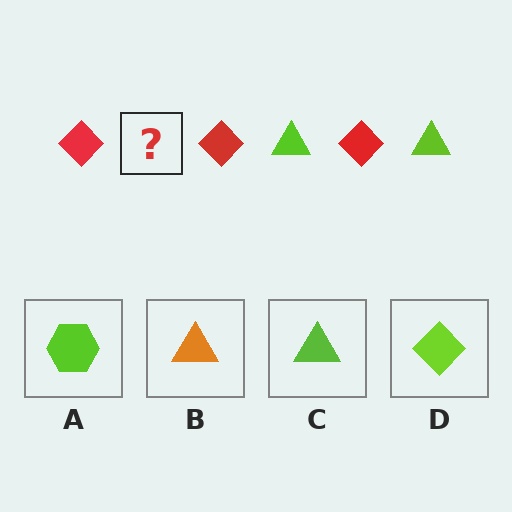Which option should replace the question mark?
Option C.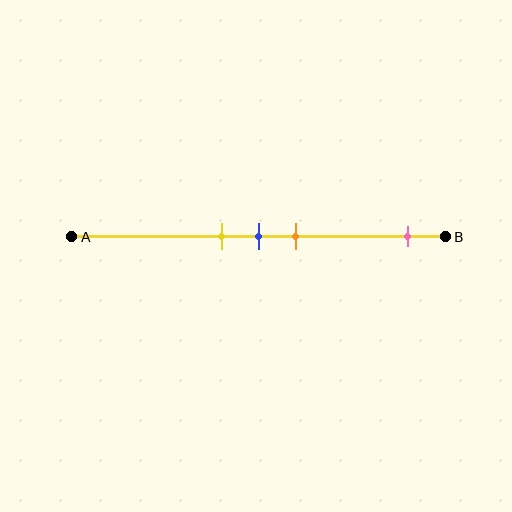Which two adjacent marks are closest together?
The yellow and blue marks are the closest adjacent pair.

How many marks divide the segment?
There are 4 marks dividing the segment.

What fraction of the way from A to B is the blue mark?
The blue mark is approximately 50% (0.5) of the way from A to B.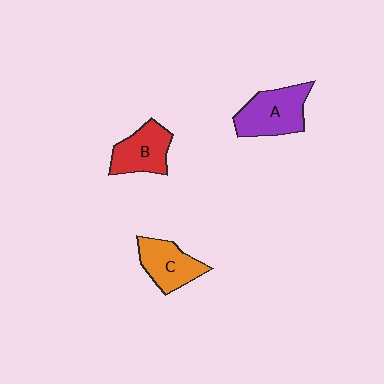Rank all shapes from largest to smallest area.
From largest to smallest: A (purple), C (orange), B (red).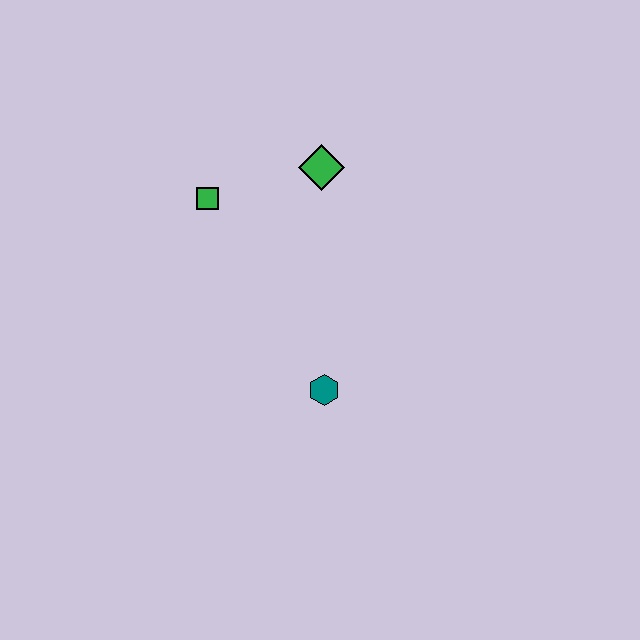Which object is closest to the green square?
The green diamond is closest to the green square.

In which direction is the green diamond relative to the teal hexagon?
The green diamond is above the teal hexagon.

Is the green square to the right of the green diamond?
No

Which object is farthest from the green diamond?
The teal hexagon is farthest from the green diamond.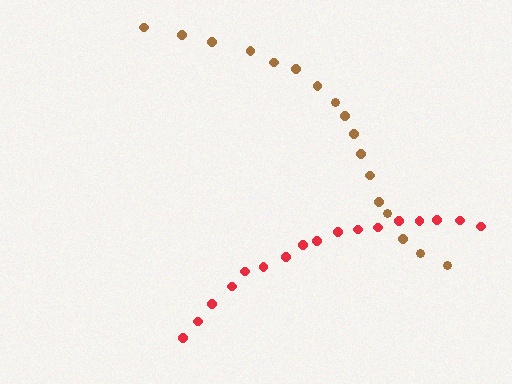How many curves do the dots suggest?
There are 2 distinct paths.